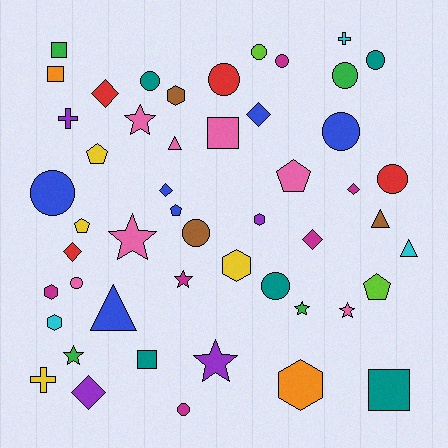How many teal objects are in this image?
There are 5 teal objects.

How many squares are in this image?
There are 5 squares.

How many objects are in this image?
There are 50 objects.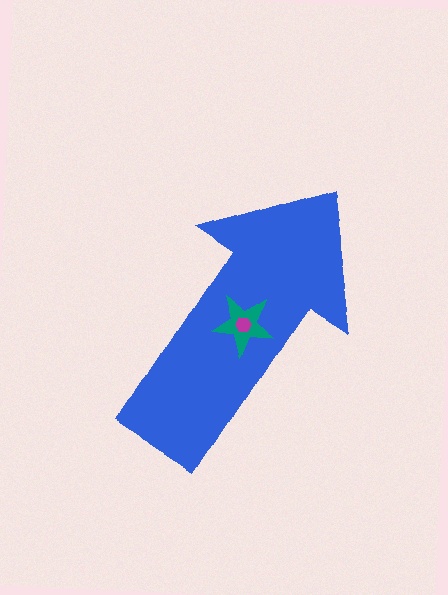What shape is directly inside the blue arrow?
The teal star.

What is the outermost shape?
The blue arrow.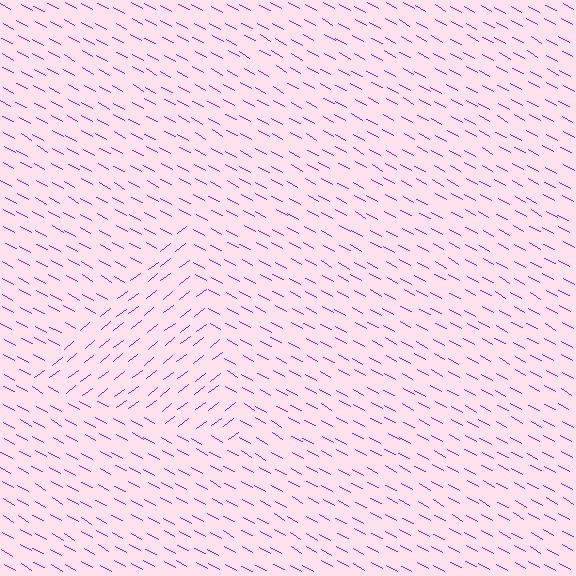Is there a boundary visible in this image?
Yes, there is a texture boundary formed by a change in line orientation.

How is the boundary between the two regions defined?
The boundary is defined purely by a change in line orientation (approximately 67 degrees difference). All lines are the same color and thickness.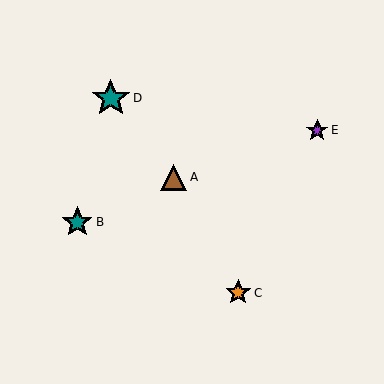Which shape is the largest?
The teal star (labeled D) is the largest.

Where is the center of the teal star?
The center of the teal star is at (111, 98).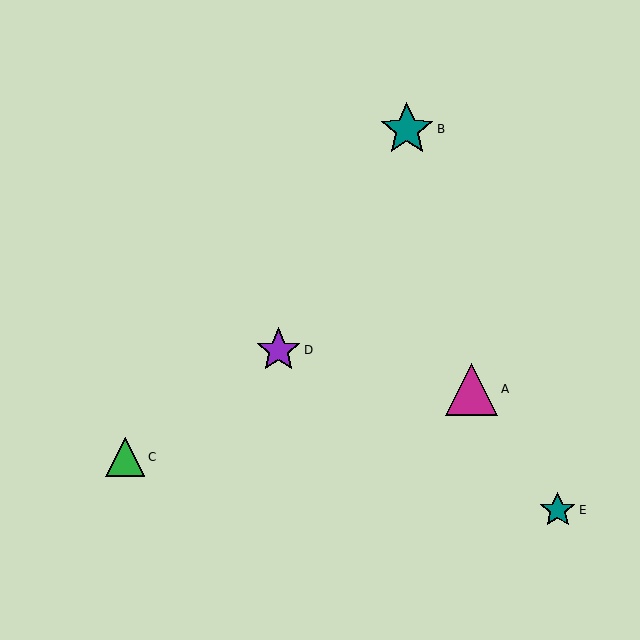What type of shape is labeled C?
Shape C is a green triangle.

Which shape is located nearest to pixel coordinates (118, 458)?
The green triangle (labeled C) at (125, 457) is nearest to that location.